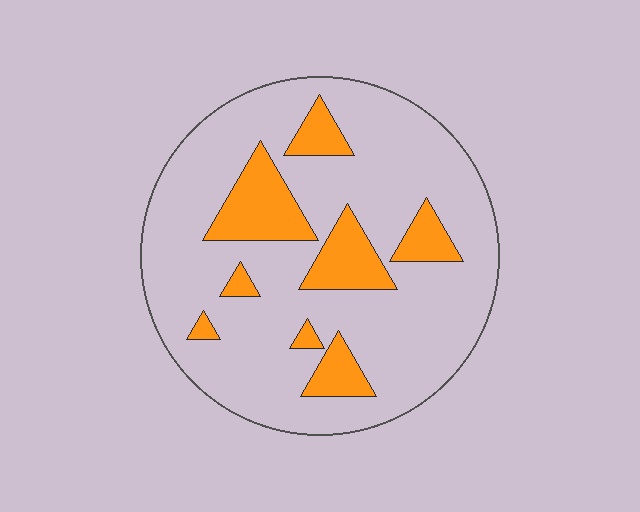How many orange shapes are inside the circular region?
8.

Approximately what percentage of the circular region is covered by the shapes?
Approximately 20%.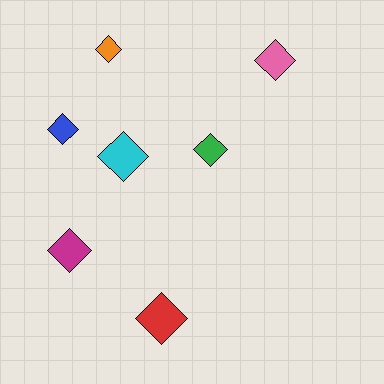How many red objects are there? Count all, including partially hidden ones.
There is 1 red object.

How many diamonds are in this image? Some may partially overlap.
There are 7 diamonds.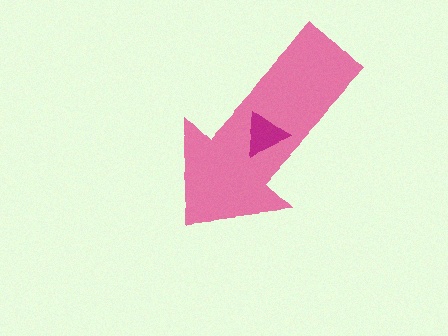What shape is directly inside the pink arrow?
The magenta triangle.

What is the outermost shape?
The pink arrow.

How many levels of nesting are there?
2.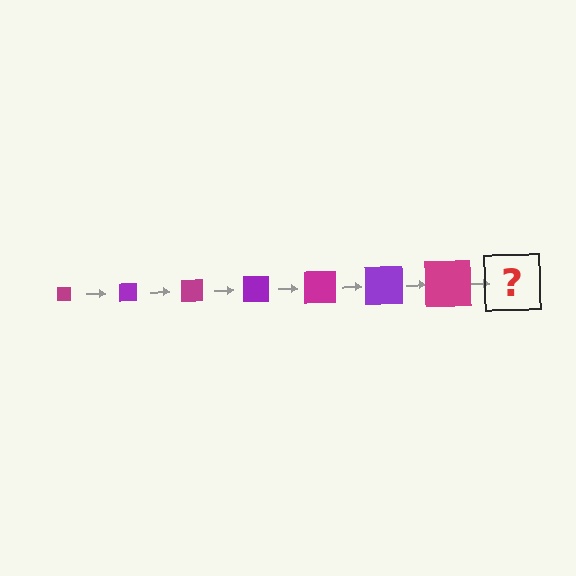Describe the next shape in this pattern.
It should be a purple square, larger than the previous one.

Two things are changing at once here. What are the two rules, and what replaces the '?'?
The two rules are that the square grows larger each step and the color cycles through magenta and purple. The '?' should be a purple square, larger than the previous one.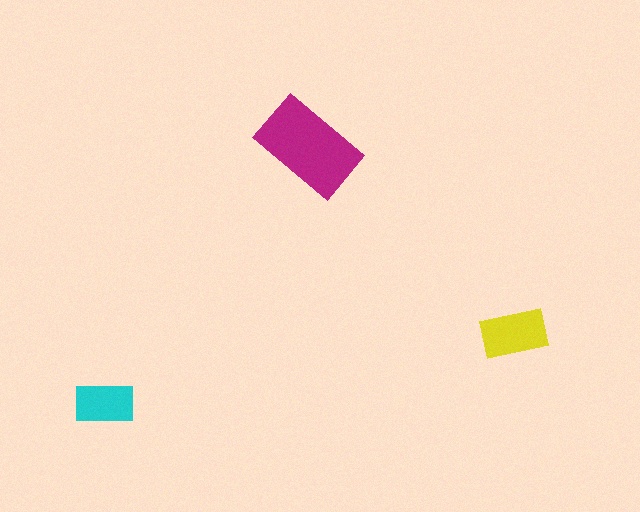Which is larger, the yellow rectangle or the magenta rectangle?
The magenta one.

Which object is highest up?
The magenta rectangle is topmost.